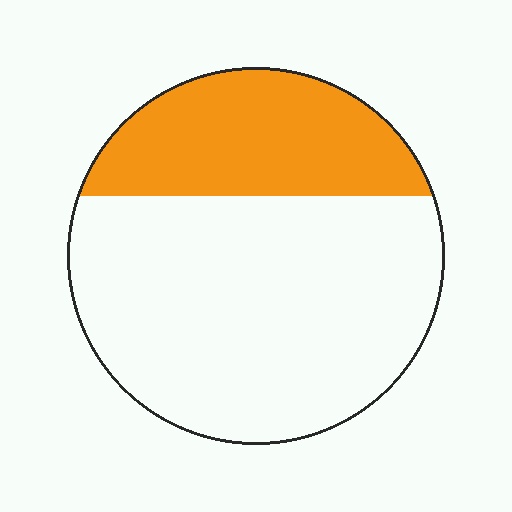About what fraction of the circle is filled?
About one third (1/3).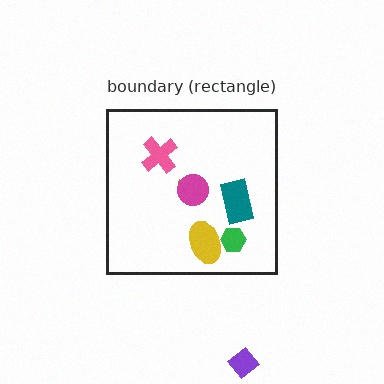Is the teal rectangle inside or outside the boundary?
Inside.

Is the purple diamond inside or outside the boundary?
Outside.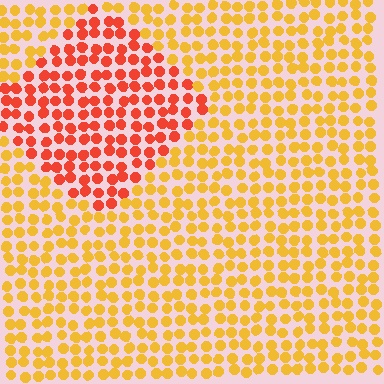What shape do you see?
I see a diamond.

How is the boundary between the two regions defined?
The boundary is defined purely by a slight shift in hue (about 38 degrees). Spacing, size, and orientation are identical on both sides.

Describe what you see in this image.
The image is filled with small yellow elements in a uniform arrangement. A diamond-shaped region is visible where the elements are tinted to a slightly different hue, forming a subtle color boundary.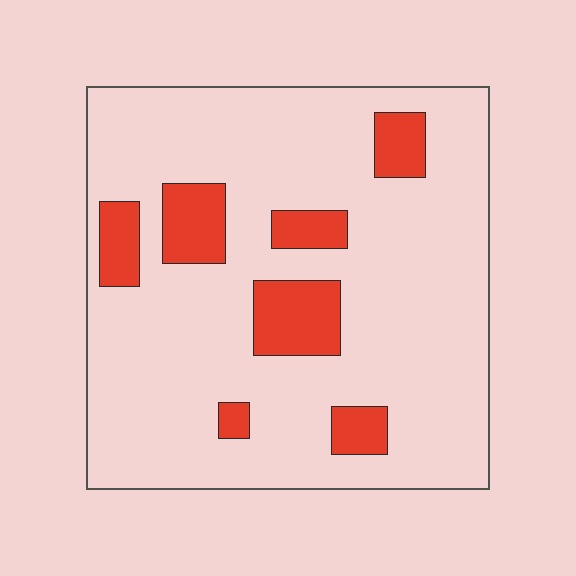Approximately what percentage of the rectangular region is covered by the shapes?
Approximately 15%.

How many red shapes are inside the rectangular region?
7.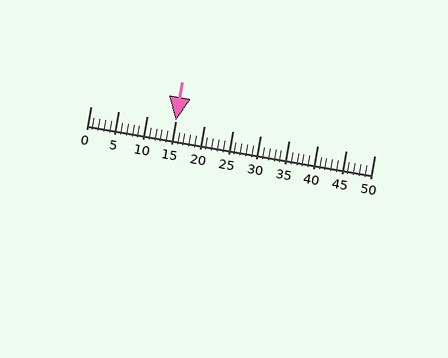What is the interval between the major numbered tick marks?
The major tick marks are spaced 5 units apart.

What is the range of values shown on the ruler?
The ruler shows values from 0 to 50.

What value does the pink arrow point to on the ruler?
The pink arrow points to approximately 15.